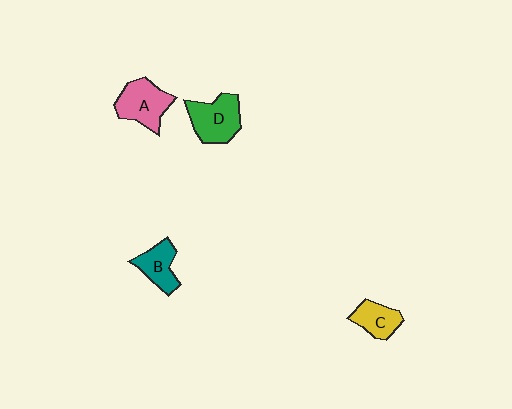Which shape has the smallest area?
Shape C (yellow).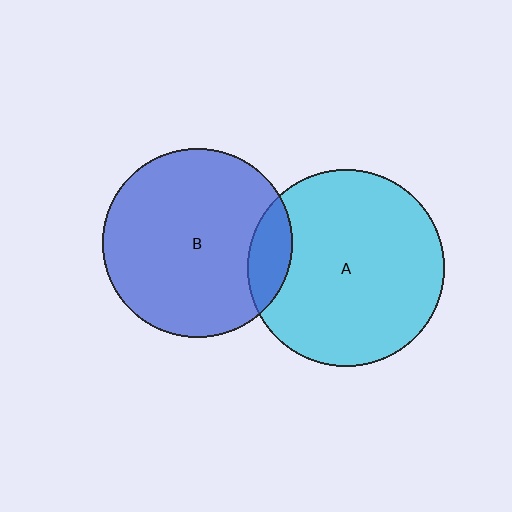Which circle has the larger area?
Circle A (cyan).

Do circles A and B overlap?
Yes.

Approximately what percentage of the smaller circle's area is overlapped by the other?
Approximately 10%.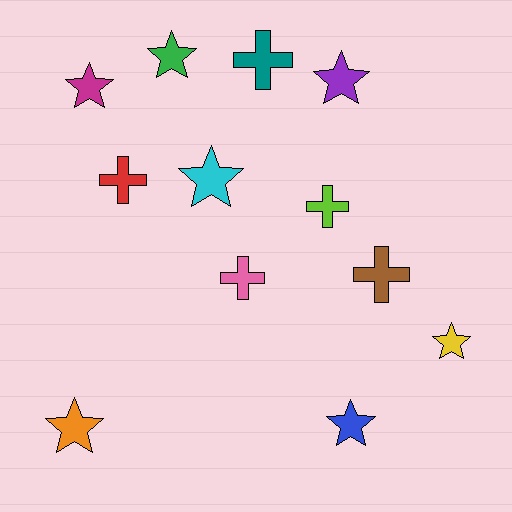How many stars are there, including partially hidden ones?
There are 7 stars.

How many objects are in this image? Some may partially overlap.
There are 12 objects.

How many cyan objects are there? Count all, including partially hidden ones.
There is 1 cyan object.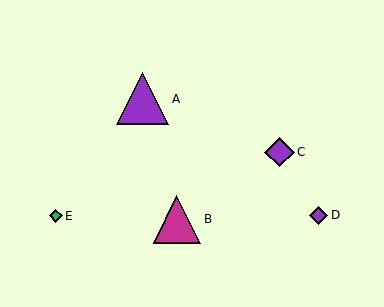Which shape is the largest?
The purple triangle (labeled A) is the largest.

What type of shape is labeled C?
Shape C is a purple diamond.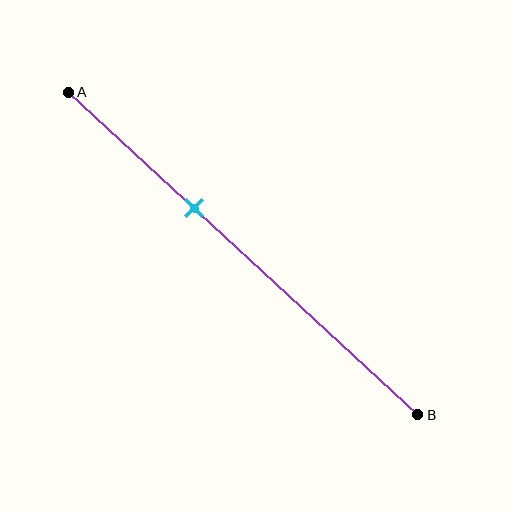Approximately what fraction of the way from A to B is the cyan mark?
The cyan mark is approximately 35% of the way from A to B.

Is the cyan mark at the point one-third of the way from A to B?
Yes, the mark is approximately at the one-third point.